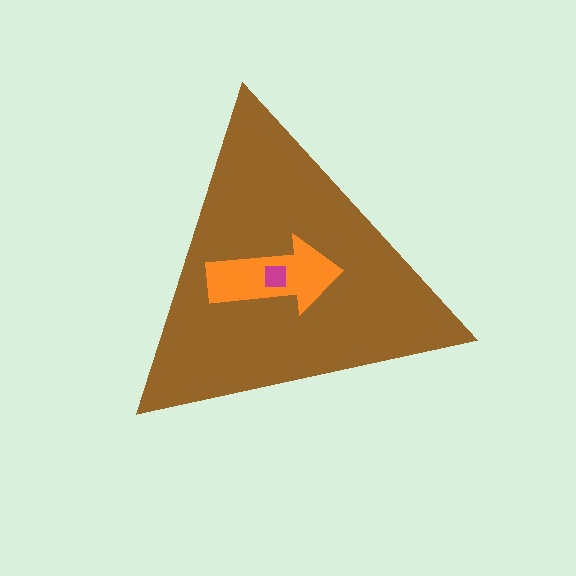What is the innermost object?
The magenta square.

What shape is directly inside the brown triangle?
The orange arrow.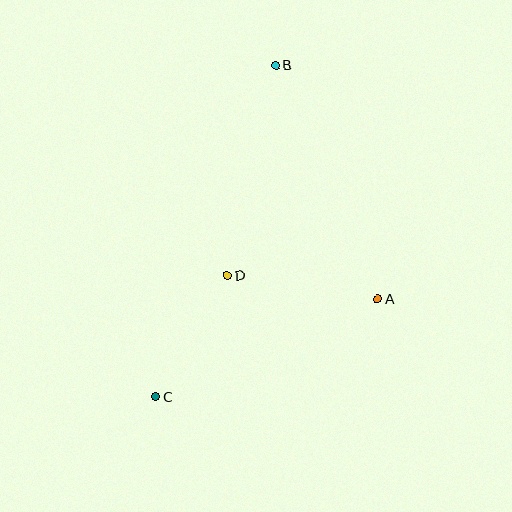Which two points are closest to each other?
Points C and D are closest to each other.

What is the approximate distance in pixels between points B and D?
The distance between B and D is approximately 215 pixels.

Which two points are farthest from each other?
Points B and C are farthest from each other.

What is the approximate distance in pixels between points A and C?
The distance between A and C is approximately 243 pixels.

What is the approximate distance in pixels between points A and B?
The distance between A and B is approximately 255 pixels.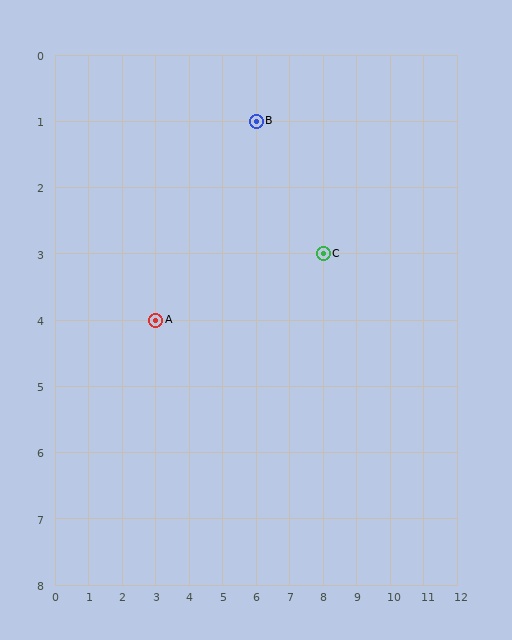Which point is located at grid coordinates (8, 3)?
Point C is at (8, 3).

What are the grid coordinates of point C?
Point C is at grid coordinates (8, 3).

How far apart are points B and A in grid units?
Points B and A are 3 columns and 3 rows apart (about 4.2 grid units diagonally).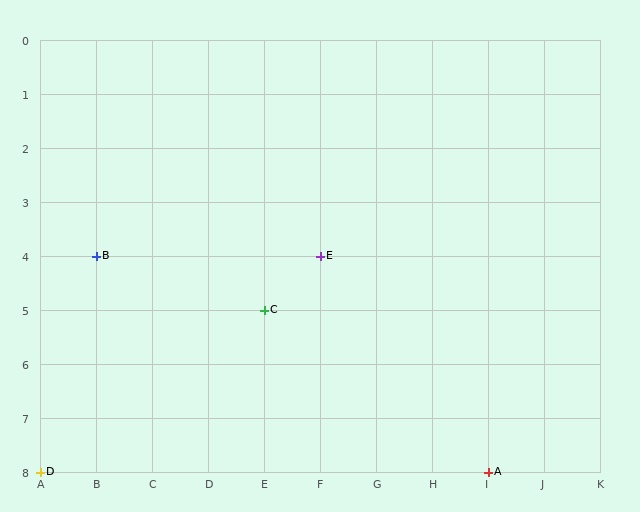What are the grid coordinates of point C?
Point C is at grid coordinates (E, 5).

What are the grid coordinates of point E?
Point E is at grid coordinates (F, 4).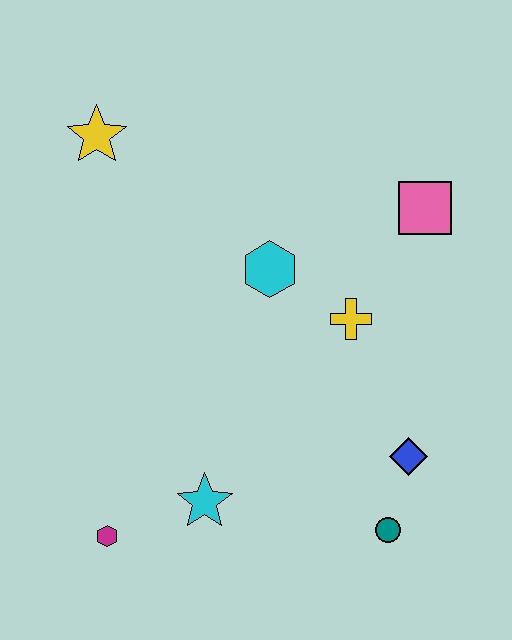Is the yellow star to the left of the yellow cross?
Yes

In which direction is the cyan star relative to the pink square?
The cyan star is below the pink square.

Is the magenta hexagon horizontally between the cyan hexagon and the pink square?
No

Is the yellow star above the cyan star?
Yes